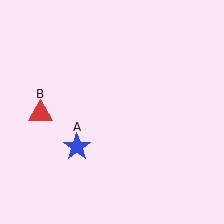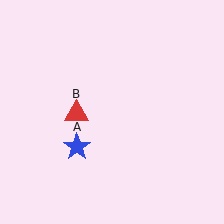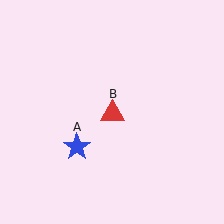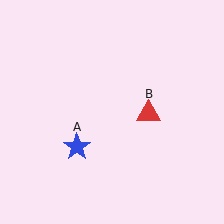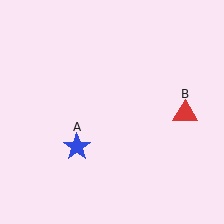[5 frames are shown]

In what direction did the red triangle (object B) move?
The red triangle (object B) moved right.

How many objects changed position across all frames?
1 object changed position: red triangle (object B).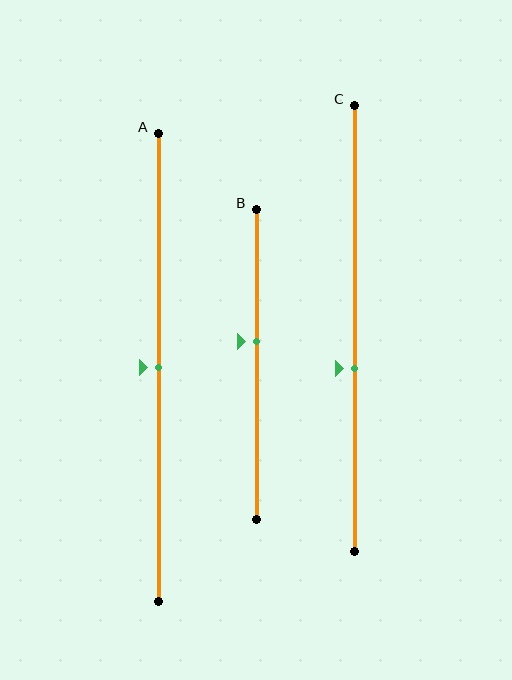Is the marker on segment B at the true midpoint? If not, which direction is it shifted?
No, the marker on segment B is shifted upward by about 7% of the segment length.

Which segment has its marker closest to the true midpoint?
Segment A has its marker closest to the true midpoint.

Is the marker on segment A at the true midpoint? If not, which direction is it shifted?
Yes, the marker on segment A is at the true midpoint.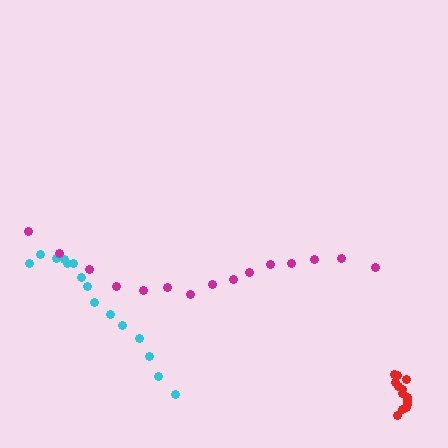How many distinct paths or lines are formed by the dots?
There are 3 distinct paths.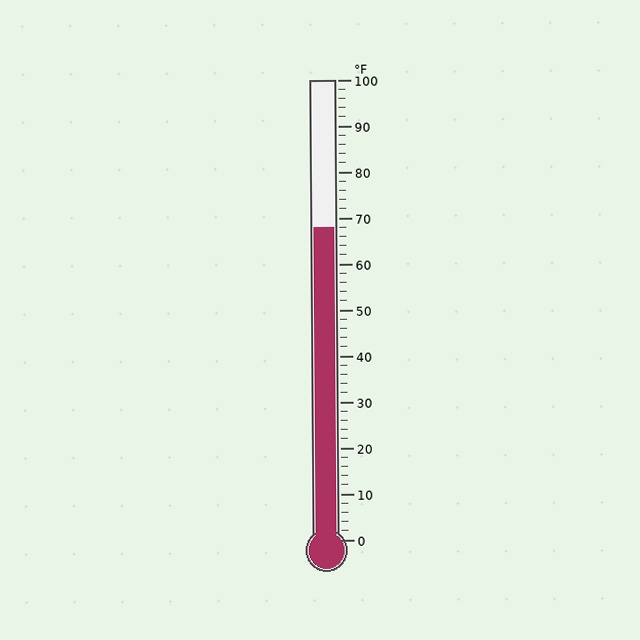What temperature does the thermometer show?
The thermometer shows approximately 68°F.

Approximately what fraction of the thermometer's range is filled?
The thermometer is filled to approximately 70% of its range.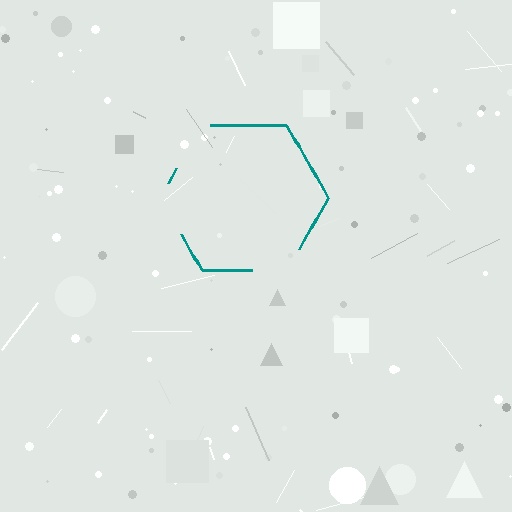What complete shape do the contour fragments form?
The contour fragments form a hexagon.